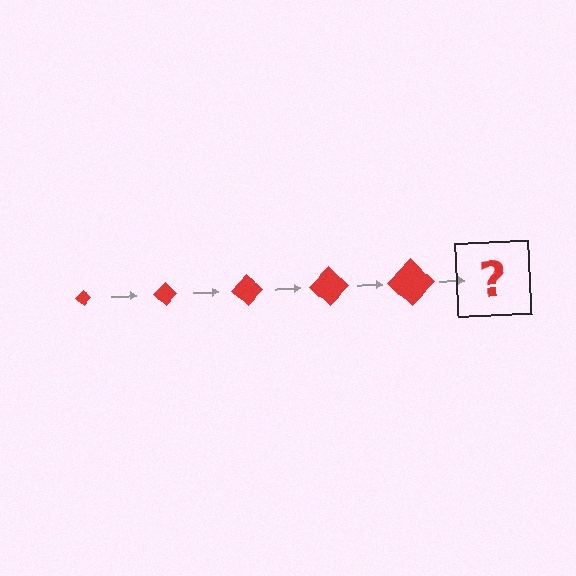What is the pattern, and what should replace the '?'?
The pattern is that the diamond gets progressively larger each step. The '?' should be a red diamond, larger than the previous one.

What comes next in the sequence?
The next element should be a red diamond, larger than the previous one.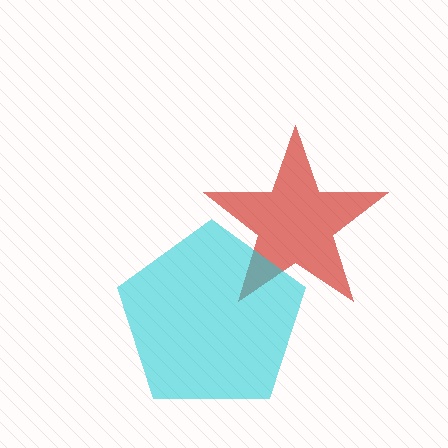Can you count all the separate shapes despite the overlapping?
Yes, there are 2 separate shapes.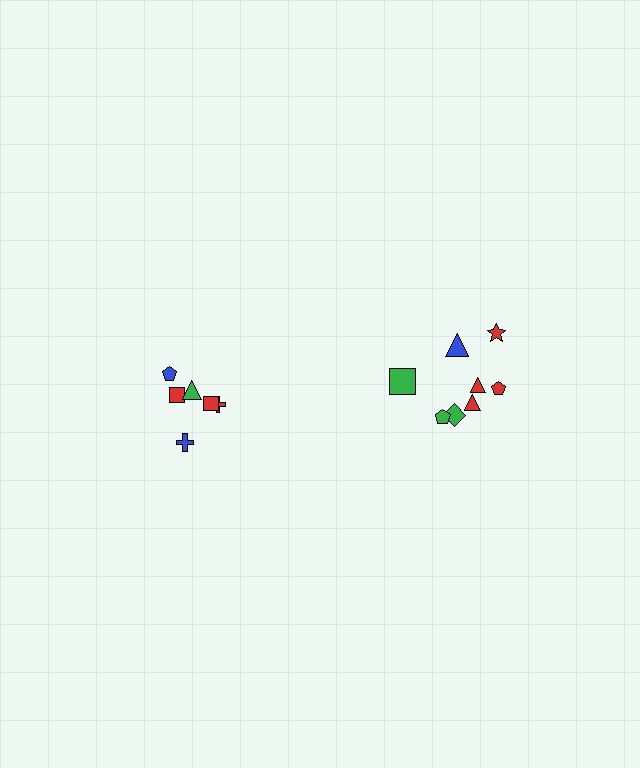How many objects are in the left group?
There are 6 objects.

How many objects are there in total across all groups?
There are 14 objects.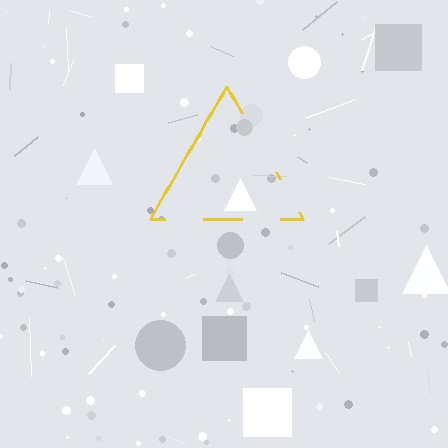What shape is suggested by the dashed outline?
The dashed outline suggests a triangle.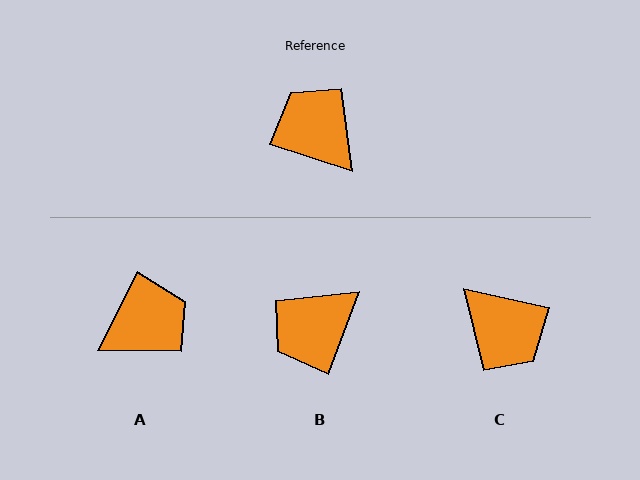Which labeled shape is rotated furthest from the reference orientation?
C, about 174 degrees away.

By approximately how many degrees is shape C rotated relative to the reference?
Approximately 174 degrees clockwise.